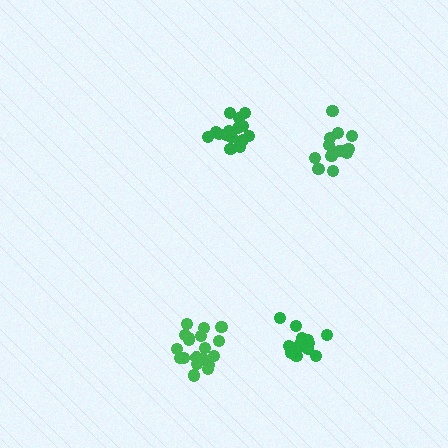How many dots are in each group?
Group 1: 19 dots, Group 2: 14 dots, Group 3: 18 dots, Group 4: 13 dots (64 total).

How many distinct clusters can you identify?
There are 4 distinct clusters.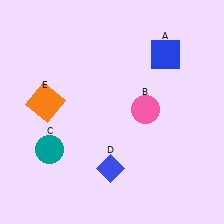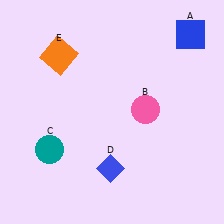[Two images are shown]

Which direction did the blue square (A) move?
The blue square (A) moved right.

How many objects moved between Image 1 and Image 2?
2 objects moved between the two images.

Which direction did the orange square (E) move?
The orange square (E) moved up.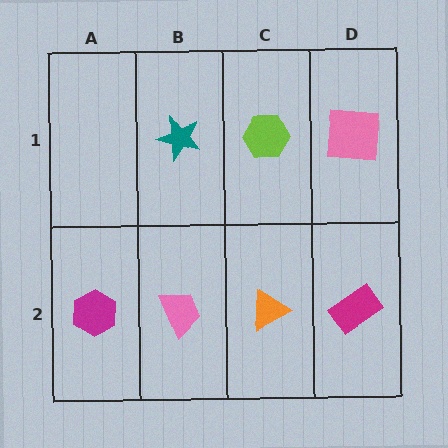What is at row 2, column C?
An orange triangle.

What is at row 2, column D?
A magenta rectangle.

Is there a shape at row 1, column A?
No, that cell is empty.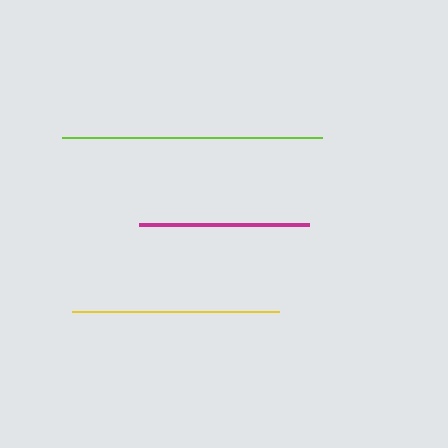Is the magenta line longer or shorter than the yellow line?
The yellow line is longer than the magenta line.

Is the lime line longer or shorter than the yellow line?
The lime line is longer than the yellow line.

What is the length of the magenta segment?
The magenta segment is approximately 170 pixels long.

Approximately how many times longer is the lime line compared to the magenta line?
The lime line is approximately 1.5 times the length of the magenta line.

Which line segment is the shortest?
The magenta line is the shortest at approximately 170 pixels.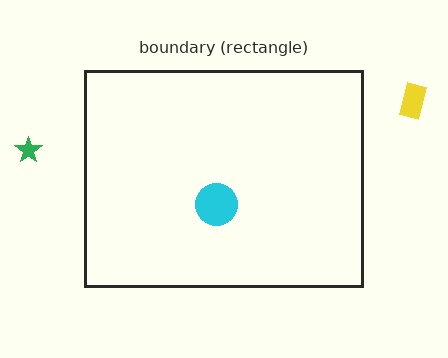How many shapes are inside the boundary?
1 inside, 2 outside.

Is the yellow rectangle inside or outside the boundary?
Outside.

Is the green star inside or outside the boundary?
Outside.